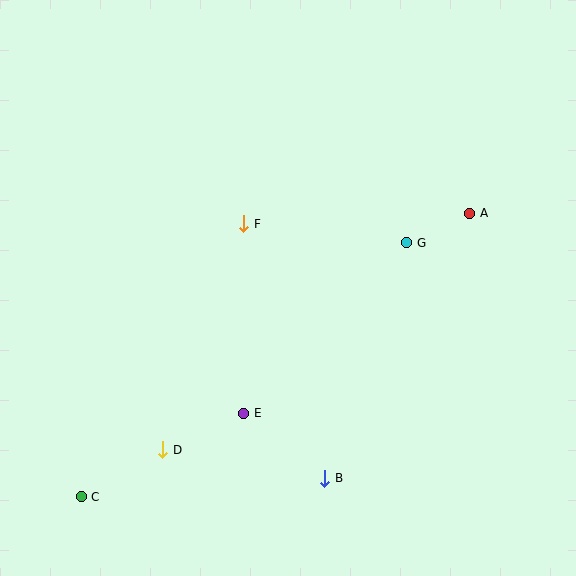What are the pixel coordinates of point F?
Point F is at (244, 224).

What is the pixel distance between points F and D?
The distance between F and D is 240 pixels.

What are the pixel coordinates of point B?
Point B is at (325, 478).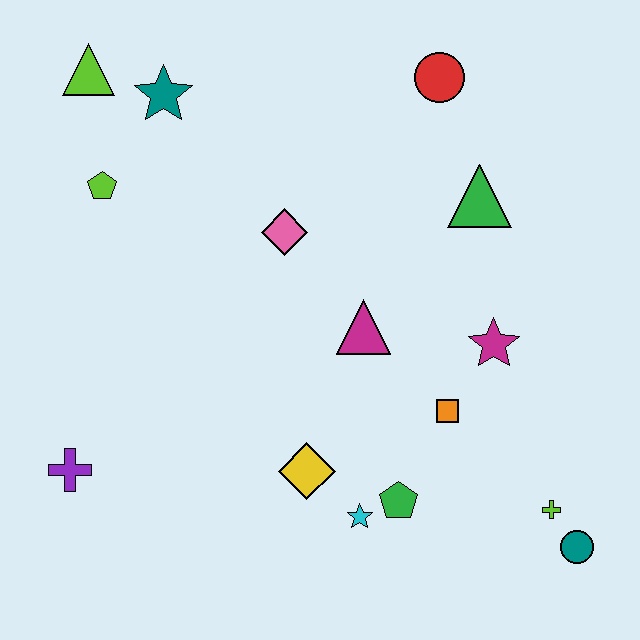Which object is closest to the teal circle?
The lime cross is closest to the teal circle.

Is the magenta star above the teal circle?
Yes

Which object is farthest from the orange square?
The lime triangle is farthest from the orange square.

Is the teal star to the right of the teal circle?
No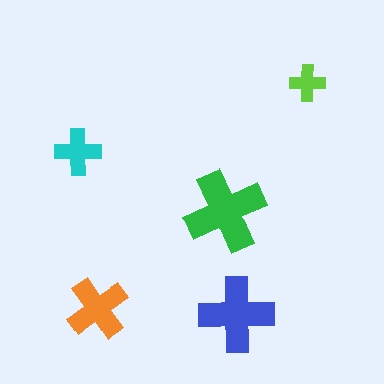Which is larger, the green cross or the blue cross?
The green one.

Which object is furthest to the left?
The cyan cross is leftmost.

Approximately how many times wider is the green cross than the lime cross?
About 2.5 times wider.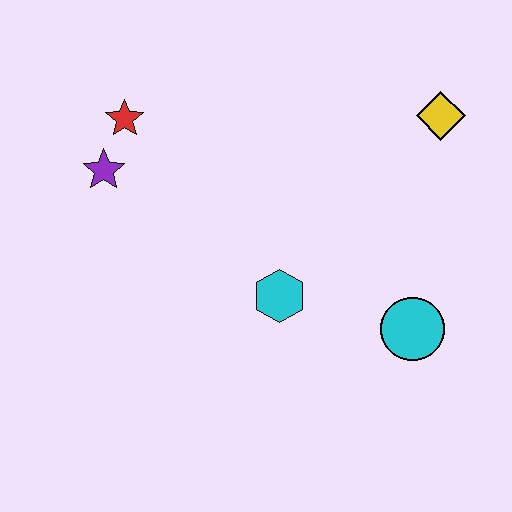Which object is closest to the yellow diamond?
The cyan circle is closest to the yellow diamond.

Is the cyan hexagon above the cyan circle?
Yes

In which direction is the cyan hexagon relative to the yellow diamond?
The cyan hexagon is below the yellow diamond.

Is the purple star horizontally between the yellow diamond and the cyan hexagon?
No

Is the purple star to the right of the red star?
No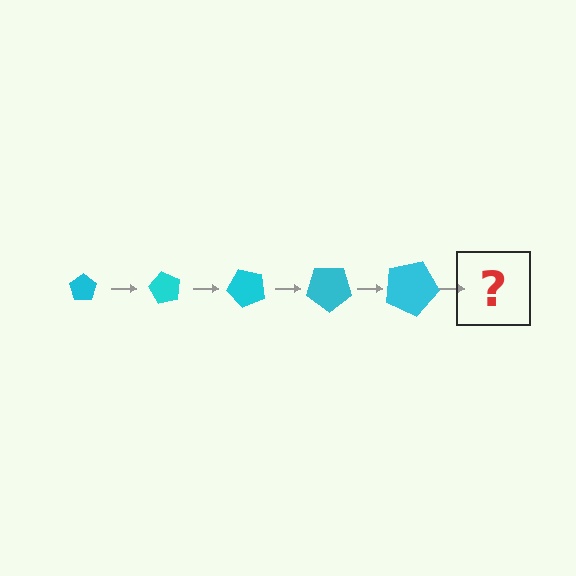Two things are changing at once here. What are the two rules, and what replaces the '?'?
The two rules are that the pentagon grows larger each step and it rotates 60 degrees each step. The '?' should be a pentagon, larger than the previous one and rotated 300 degrees from the start.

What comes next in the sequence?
The next element should be a pentagon, larger than the previous one and rotated 300 degrees from the start.